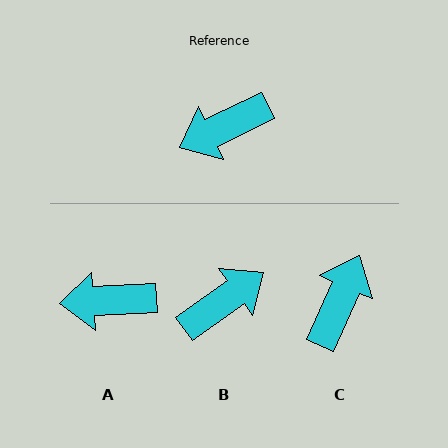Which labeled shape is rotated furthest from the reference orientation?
B, about 170 degrees away.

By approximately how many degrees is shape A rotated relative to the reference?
Approximately 22 degrees clockwise.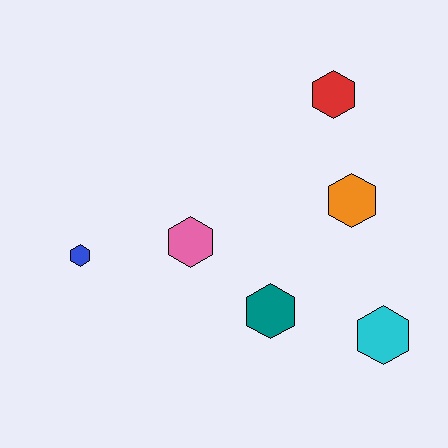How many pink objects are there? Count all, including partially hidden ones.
There is 1 pink object.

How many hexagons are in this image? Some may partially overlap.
There are 6 hexagons.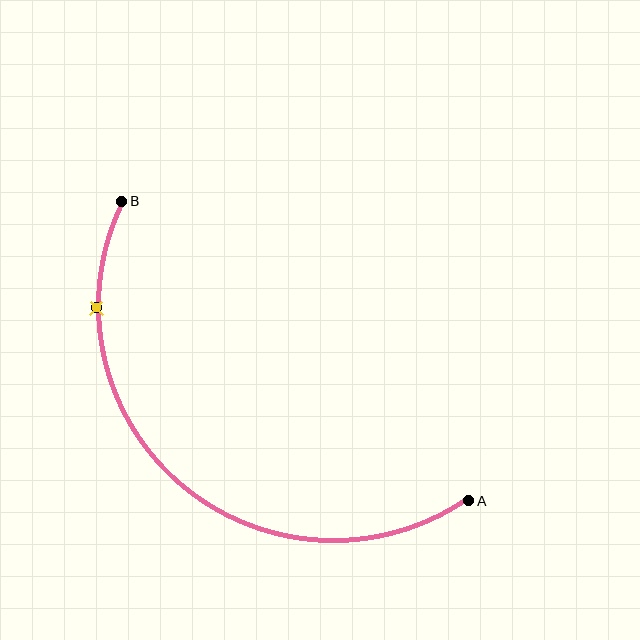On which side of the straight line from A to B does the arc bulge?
The arc bulges below and to the left of the straight line connecting A and B.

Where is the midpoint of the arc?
The arc midpoint is the point on the curve farthest from the straight line joining A and B. It sits below and to the left of that line.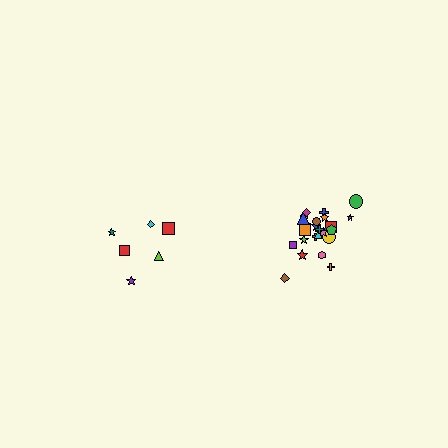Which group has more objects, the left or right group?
The right group.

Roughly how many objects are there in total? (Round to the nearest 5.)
Roughly 30 objects in total.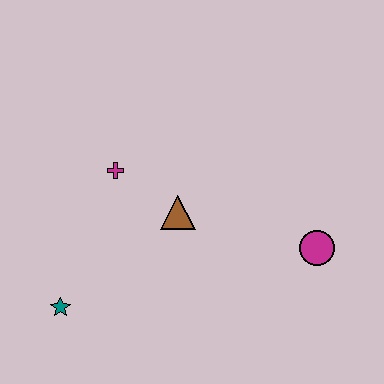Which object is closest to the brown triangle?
The magenta cross is closest to the brown triangle.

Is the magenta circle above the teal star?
Yes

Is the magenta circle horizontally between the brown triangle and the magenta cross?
No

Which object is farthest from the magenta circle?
The teal star is farthest from the magenta circle.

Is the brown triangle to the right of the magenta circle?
No